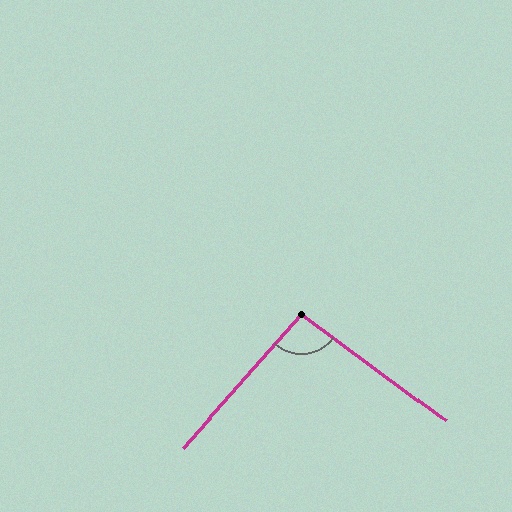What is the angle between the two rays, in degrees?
Approximately 95 degrees.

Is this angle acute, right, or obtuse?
It is obtuse.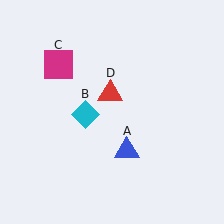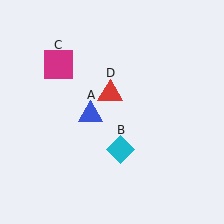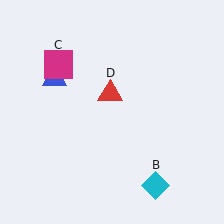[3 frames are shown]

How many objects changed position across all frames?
2 objects changed position: blue triangle (object A), cyan diamond (object B).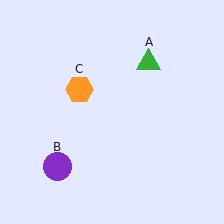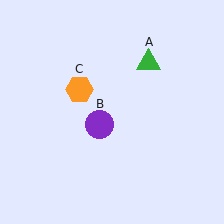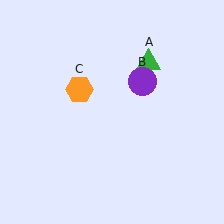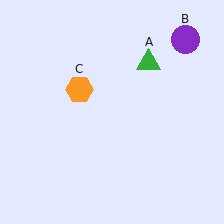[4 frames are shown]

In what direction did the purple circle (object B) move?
The purple circle (object B) moved up and to the right.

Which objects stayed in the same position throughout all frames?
Green triangle (object A) and orange hexagon (object C) remained stationary.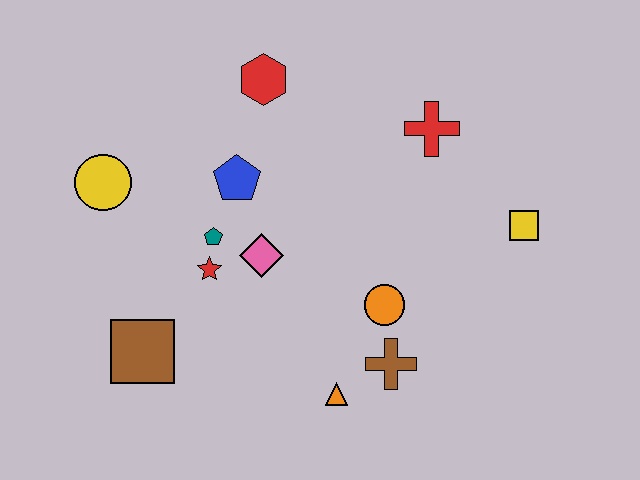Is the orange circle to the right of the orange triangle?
Yes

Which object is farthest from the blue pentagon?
The yellow square is farthest from the blue pentagon.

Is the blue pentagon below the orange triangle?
No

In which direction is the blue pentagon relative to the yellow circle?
The blue pentagon is to the right of the yellow circle.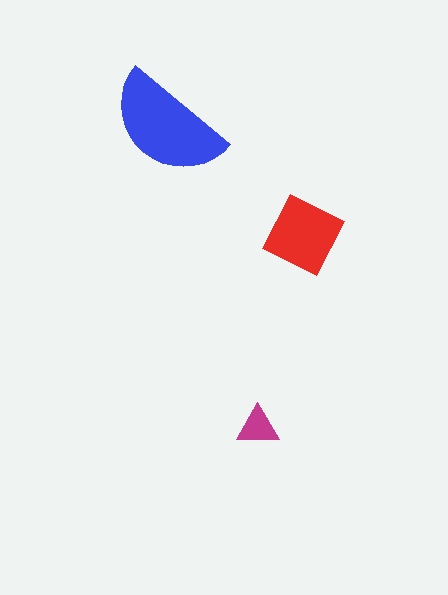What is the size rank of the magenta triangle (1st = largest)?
3rd.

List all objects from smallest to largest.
The magenta triangle, the red diamond, the blue semicircle.